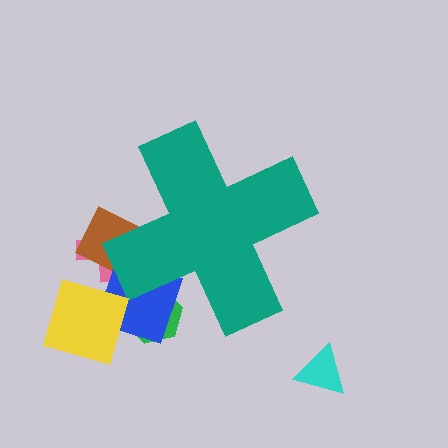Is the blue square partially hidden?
Yes, the blue square is partially hidden behind the teal cross.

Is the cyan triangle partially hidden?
No, the cyan triangle is fully visible.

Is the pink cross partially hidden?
Yes, the pink cross is partially hidden behind the teal cross.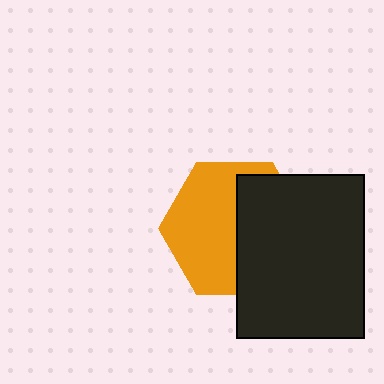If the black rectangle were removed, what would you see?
You would see the complete orange hexagon.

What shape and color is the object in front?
The object in front is a black rectangle.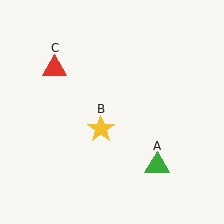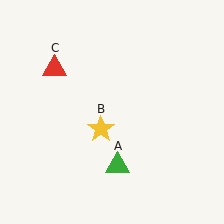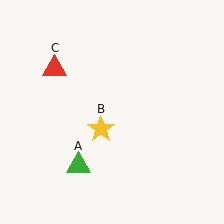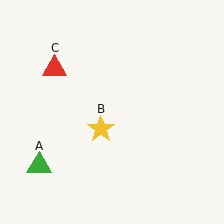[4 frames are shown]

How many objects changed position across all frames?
1 object changed position: green triangle (object A).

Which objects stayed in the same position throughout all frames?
Yellow star (object B) and red triangle (object C) remained stationary.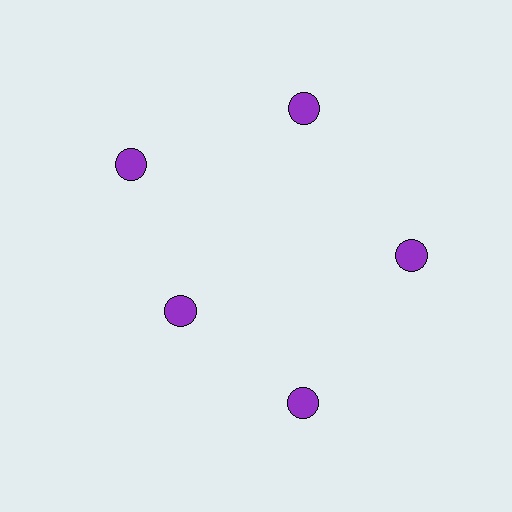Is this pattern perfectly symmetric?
No. The 5 purple circles are arranged in a ring, but one element near the 8 o'clock position is pulled inward toward the center, breaking the 5-fold rotational symmetry.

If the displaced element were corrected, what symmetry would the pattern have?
It would have 5-fold rotational symmetry — the pattern would map onto itself every 72 degrees.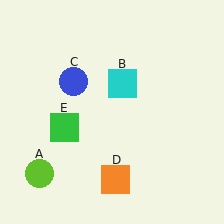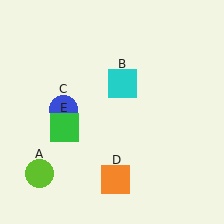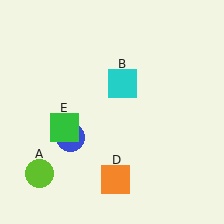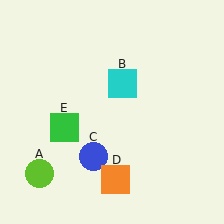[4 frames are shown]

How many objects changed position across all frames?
1 object changed position: blue circle (object C).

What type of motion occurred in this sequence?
The blue circle (object C) rotated counterclockwise around the center of the scene.